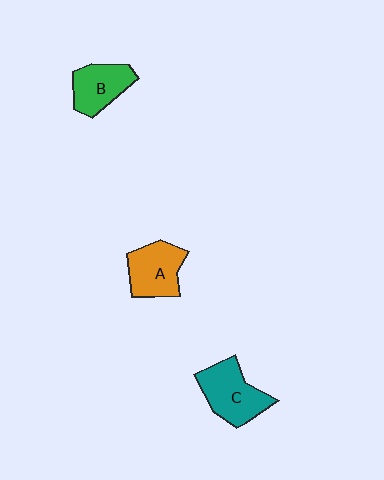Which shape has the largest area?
Shape C (teal).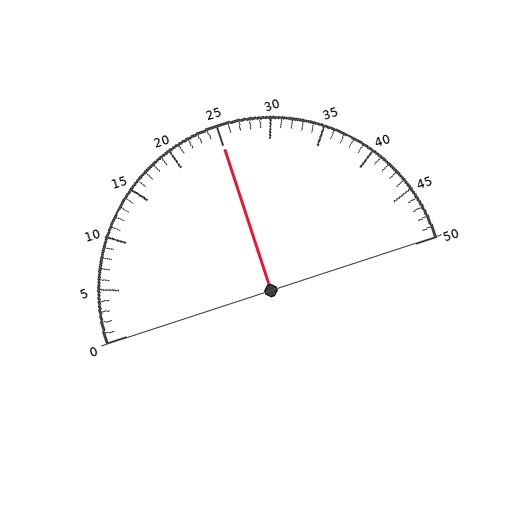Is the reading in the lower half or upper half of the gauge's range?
The reading is in the upper half of the range (0 to 50).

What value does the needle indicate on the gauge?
The needle indicates approximately 25.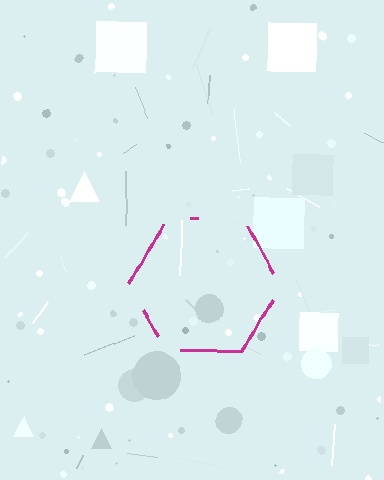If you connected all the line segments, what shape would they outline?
They would outline a hexagon.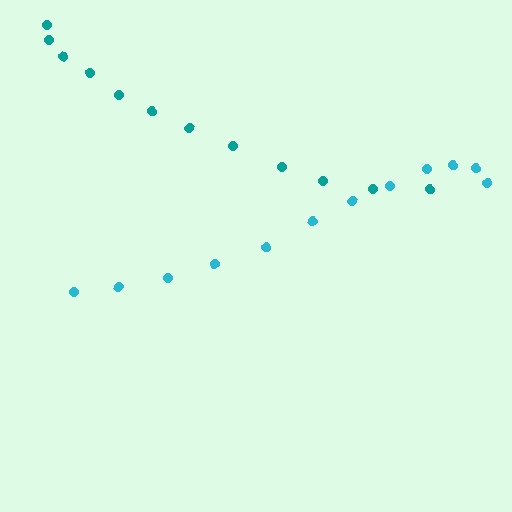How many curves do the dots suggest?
There are 2 distinct paths.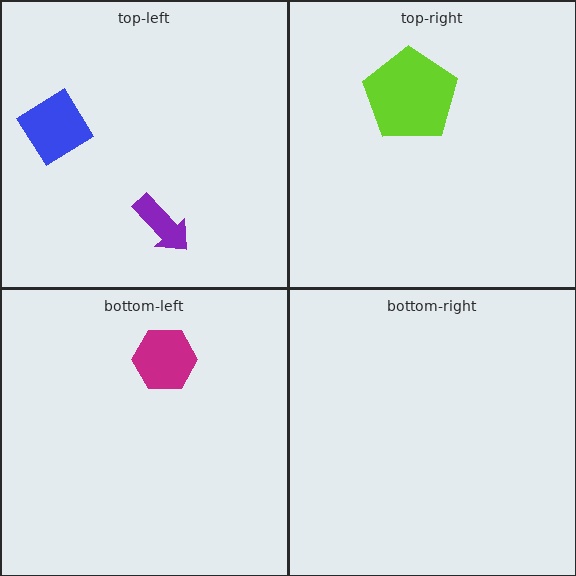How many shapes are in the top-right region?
1.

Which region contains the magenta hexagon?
The bottom-left region.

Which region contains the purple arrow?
The top-left region.